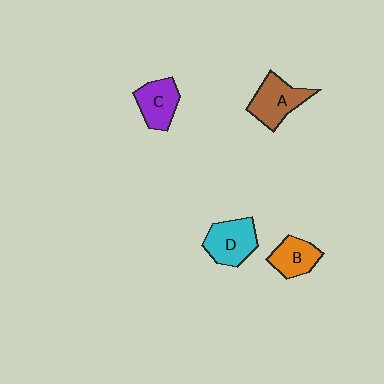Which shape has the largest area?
Shape A (brown).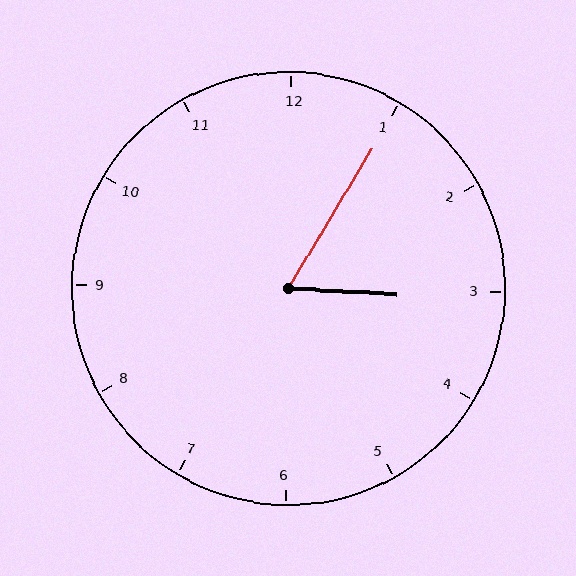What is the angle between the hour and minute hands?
Approximately 62 degrees.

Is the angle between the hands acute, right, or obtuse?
It is acute.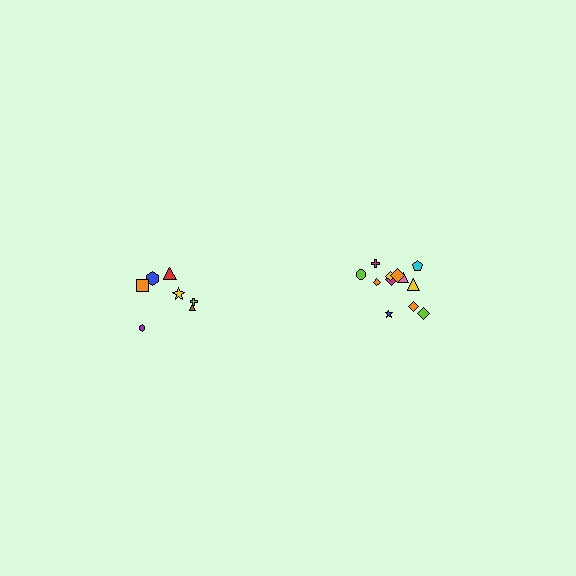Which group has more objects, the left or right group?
The right group.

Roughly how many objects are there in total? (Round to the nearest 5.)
Roughly 20 objects in total.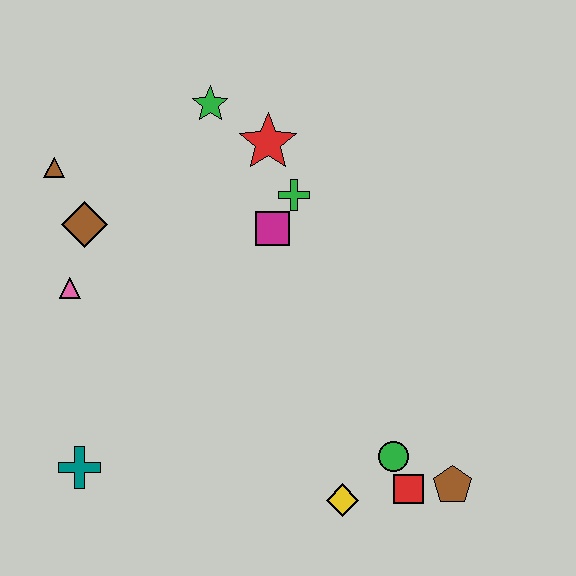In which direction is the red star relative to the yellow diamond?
The red star is above the yellow diamond.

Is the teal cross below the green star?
Yes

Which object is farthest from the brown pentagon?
The brown triangle is farthest from the brown pentagon.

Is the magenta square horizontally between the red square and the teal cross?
Yes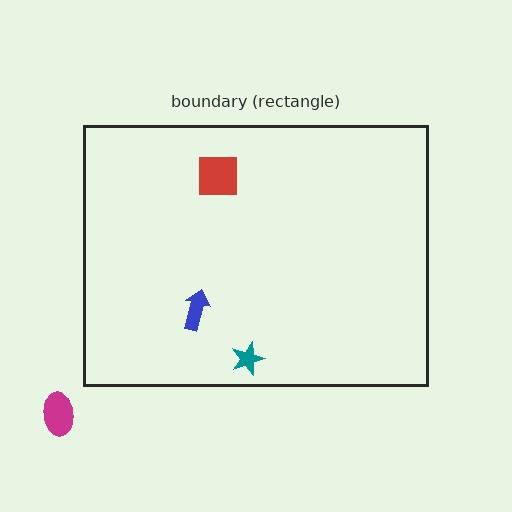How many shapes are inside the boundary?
3 inside, 1 outside.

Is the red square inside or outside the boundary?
Inside.